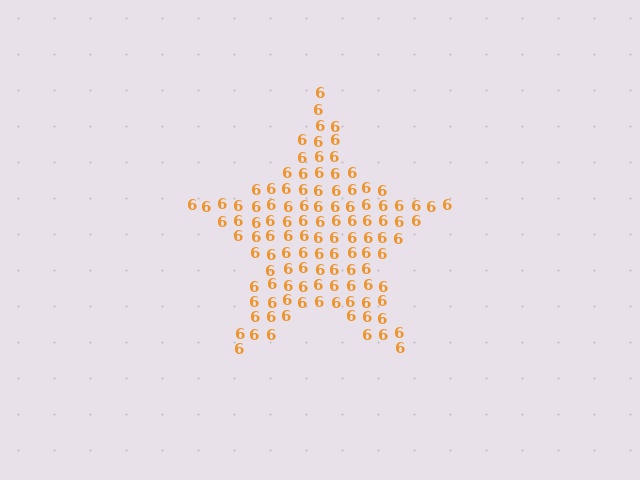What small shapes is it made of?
It is made of small digit 6's.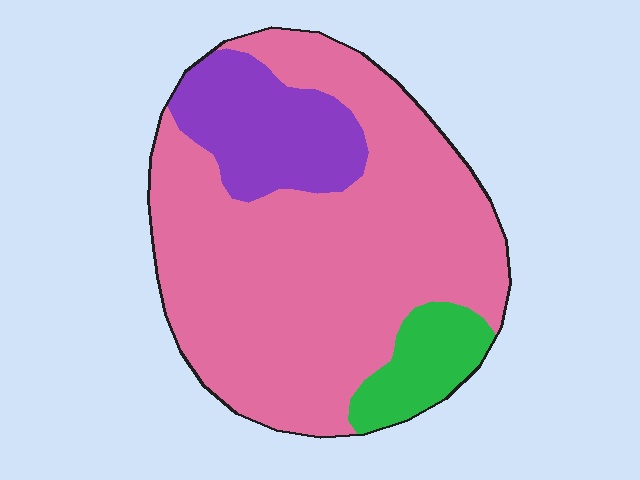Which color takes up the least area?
Green, at roughly 10%.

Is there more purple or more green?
Purple.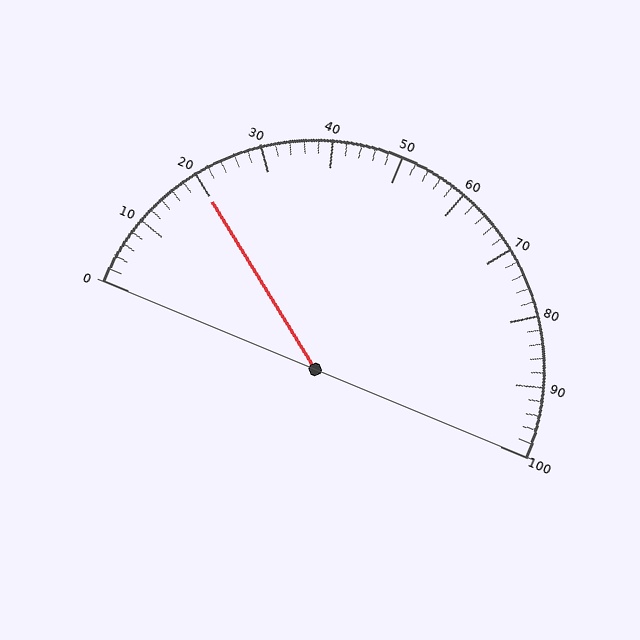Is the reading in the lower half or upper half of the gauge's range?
The reading is in the lower half of the range (0 to 100).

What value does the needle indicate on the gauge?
The needle indicates approximately 20.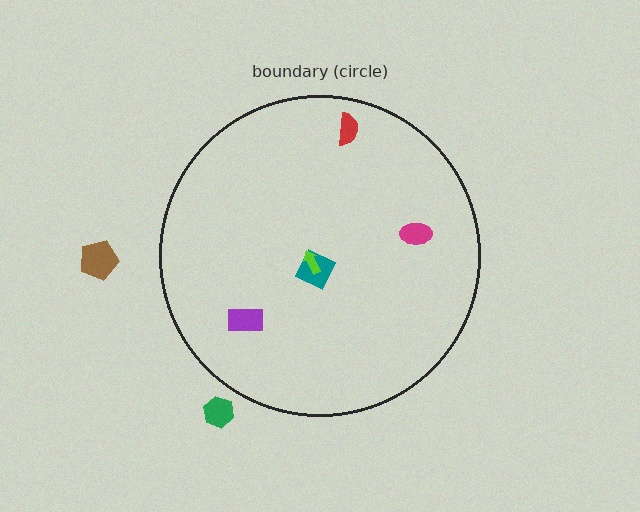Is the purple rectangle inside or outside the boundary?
Inside.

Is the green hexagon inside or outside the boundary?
Outside.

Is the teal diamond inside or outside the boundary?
Inside.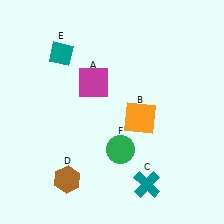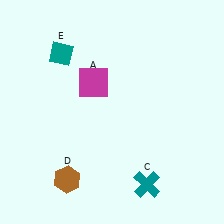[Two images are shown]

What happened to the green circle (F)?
The green circle (F) was removed in Image 2. It was in the bottom-right area of Image 1.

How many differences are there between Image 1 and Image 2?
There are 2 differences between the two images.